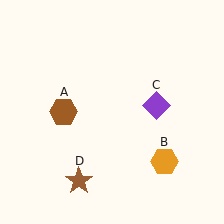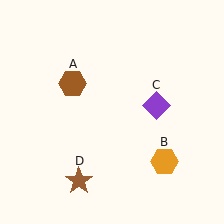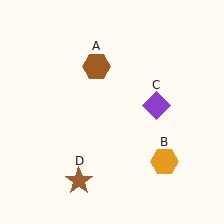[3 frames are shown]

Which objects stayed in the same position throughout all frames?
Orange hexagon (object B) and purple diamond (object C) and brown star (object D) remained stationary.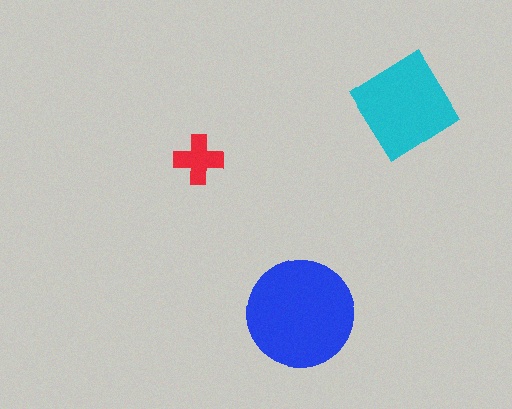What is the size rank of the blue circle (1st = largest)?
1st.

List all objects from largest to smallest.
The blue circle, the cyan diamond, the red cross.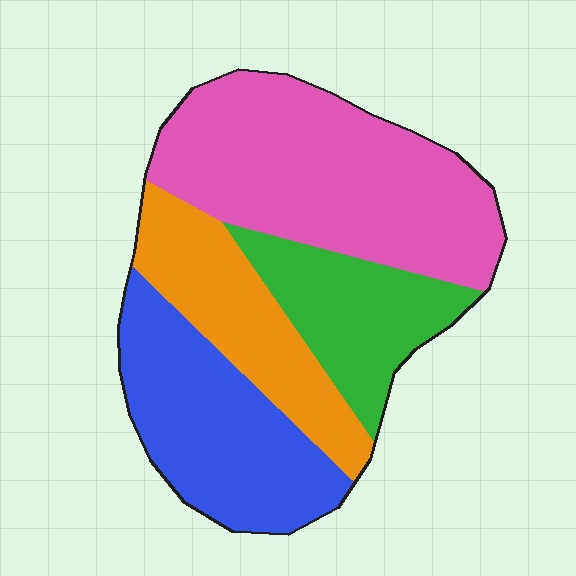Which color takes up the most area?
Pink, at roughly 40%.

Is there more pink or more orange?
Pink.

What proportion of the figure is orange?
Orange takes up between a sixth and a third of the figure.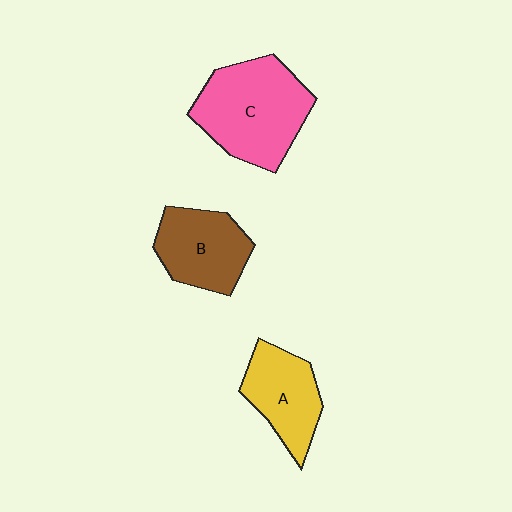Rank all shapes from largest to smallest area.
From largest to smallest: C (pink), B (brown), A (yellow).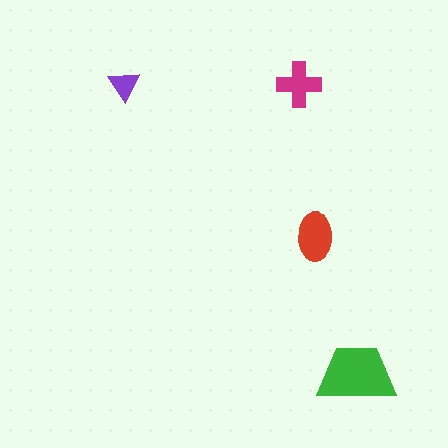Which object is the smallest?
The purple triangle.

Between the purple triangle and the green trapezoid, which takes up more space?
The green trapezoid.